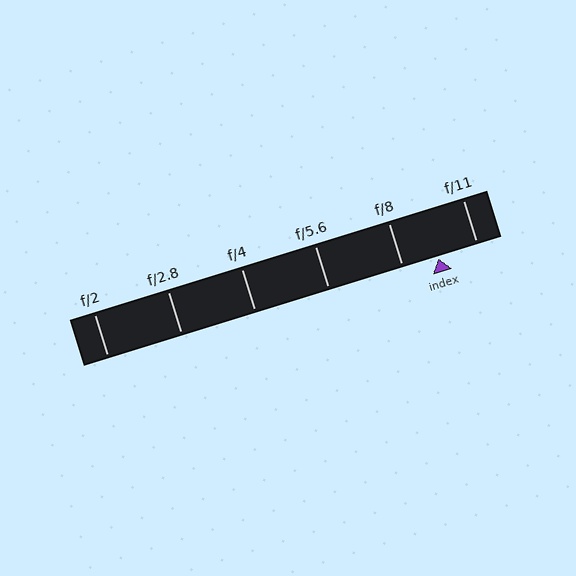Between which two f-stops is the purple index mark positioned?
The index mark is between f/8 and f/11.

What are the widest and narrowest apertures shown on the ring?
The widest aperture shown is f/2 and the narrowest is f/11.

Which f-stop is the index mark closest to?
The index mark is closest to f/8.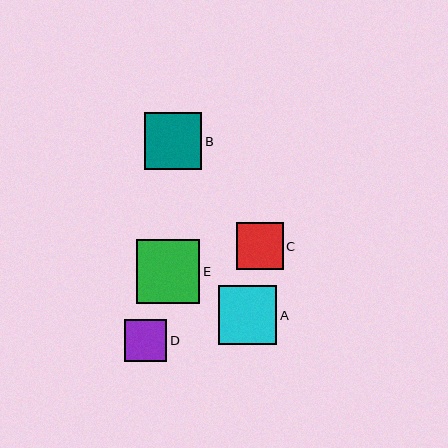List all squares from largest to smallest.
From largest to smallest: E, A, B, C, D.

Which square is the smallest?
Square D is the smallest with a size of approximately 42 pixels.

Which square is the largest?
Square E is the largest with a size of approximately 64 pixels.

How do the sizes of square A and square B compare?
Square A and square B are approximately the same size.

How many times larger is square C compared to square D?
Square C is approximately 1.1 times the size of square D.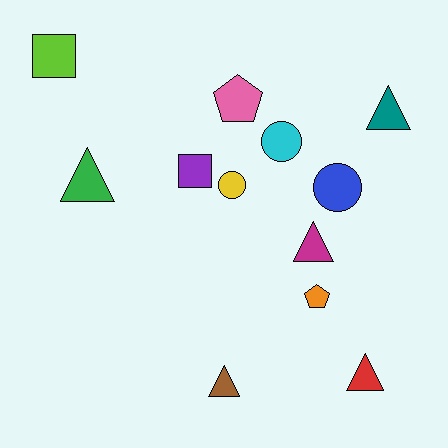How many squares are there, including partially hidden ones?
There are 2 squares.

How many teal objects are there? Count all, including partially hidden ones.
There is 1 teal object.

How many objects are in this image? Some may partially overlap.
There are 12 objects.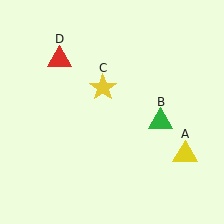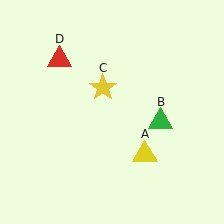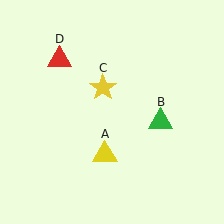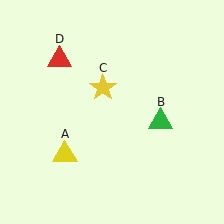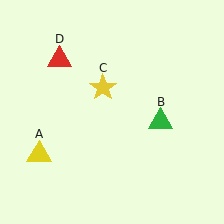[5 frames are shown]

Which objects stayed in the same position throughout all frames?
Green triangle (object B) and yellow star (object C) and red triangle (object D) remained stationary.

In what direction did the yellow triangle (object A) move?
The yellow triangle (object A) moved left.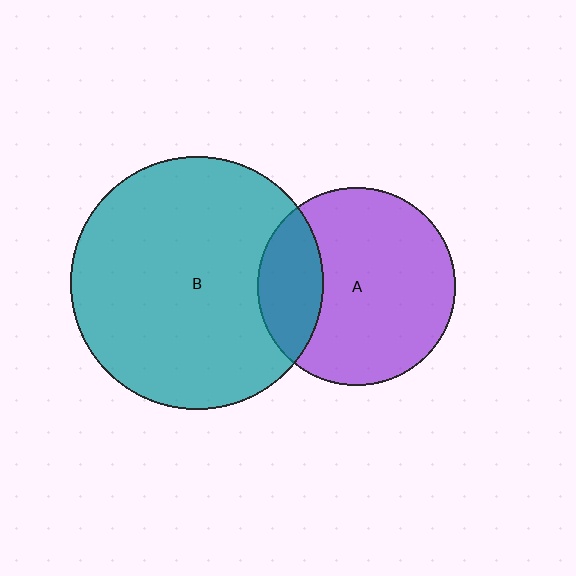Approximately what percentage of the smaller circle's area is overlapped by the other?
Approximately 25%.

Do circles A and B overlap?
Yes.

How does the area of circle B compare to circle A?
Approximately 1.6 times.